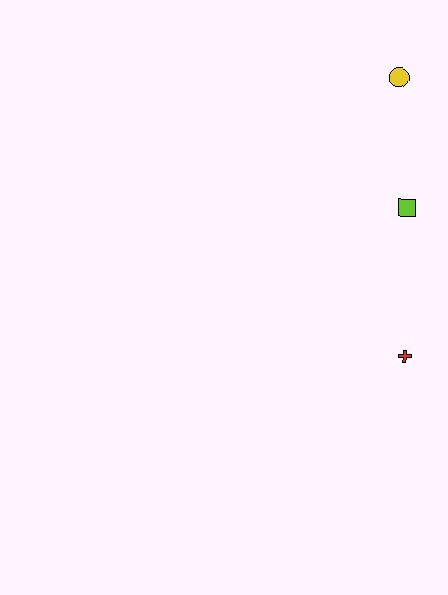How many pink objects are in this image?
There are no pink objects.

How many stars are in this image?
There are no stars.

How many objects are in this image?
There are 3 objects.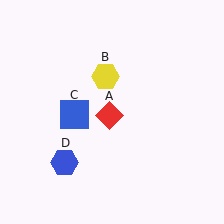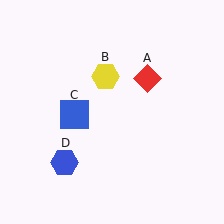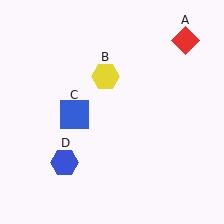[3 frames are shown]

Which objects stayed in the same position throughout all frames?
Yellow hexagon (object B) and blue square (object C) and blue hexagon (object D) remained stationary.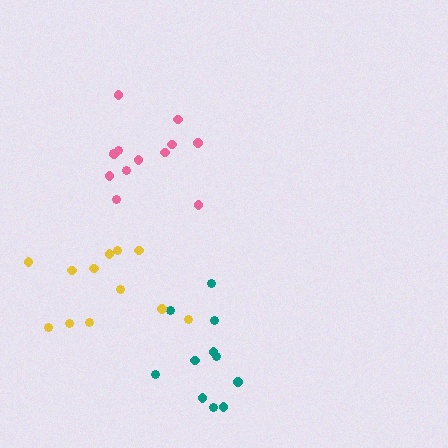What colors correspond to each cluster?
The clusters are colored: pink, teal, yellow.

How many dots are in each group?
Group 1: 13 dots, Group 2: 11 dots, Group 3: 12 dots (36 total).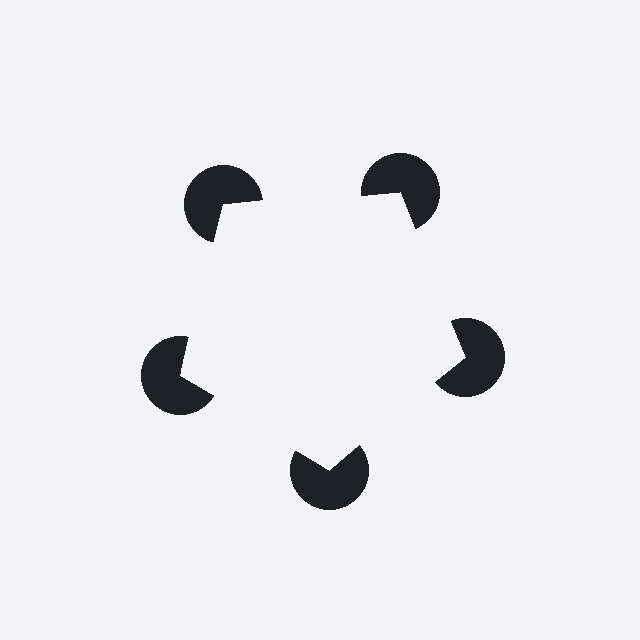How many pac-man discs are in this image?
There are 5 — one at each vertex of the illusory pentagon.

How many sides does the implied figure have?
5 sides.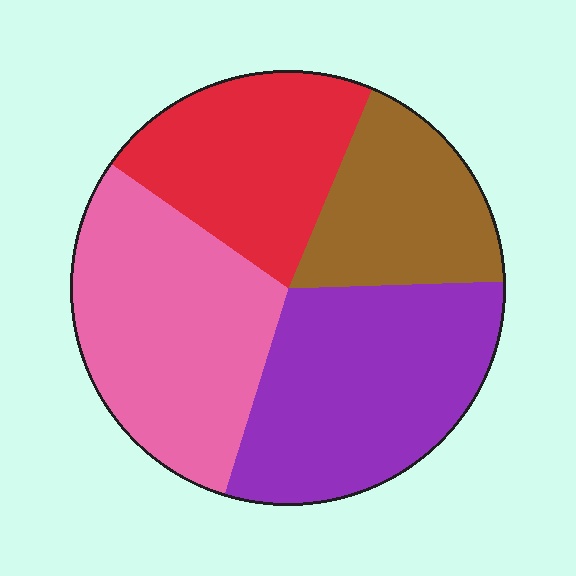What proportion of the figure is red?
Red covers about 20% of the figure.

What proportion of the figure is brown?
Brown takes up about one sixth (1/6) of the figure.